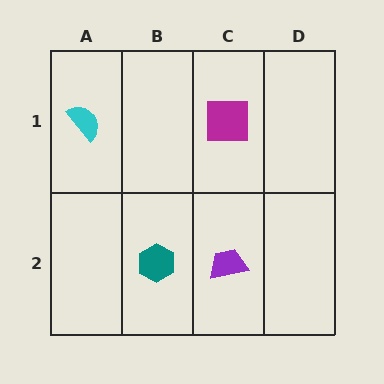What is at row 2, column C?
A purple trapezoid.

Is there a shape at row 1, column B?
No, that cell is empty.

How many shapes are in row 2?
2 shapes.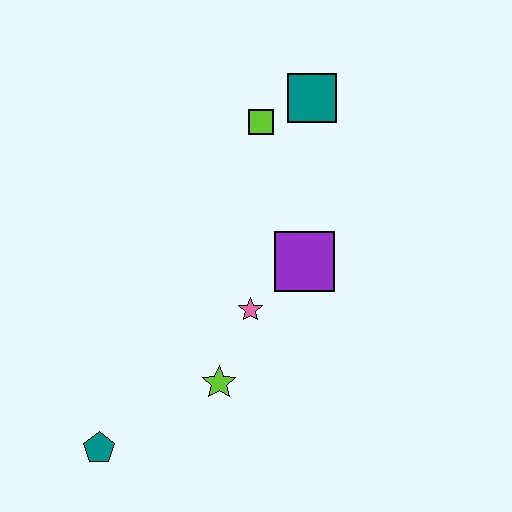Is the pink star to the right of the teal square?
No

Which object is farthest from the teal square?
The teal pentagon is farthest from the teal square.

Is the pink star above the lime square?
No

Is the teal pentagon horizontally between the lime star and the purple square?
No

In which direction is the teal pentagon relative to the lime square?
The teal pentagon is below the lime square.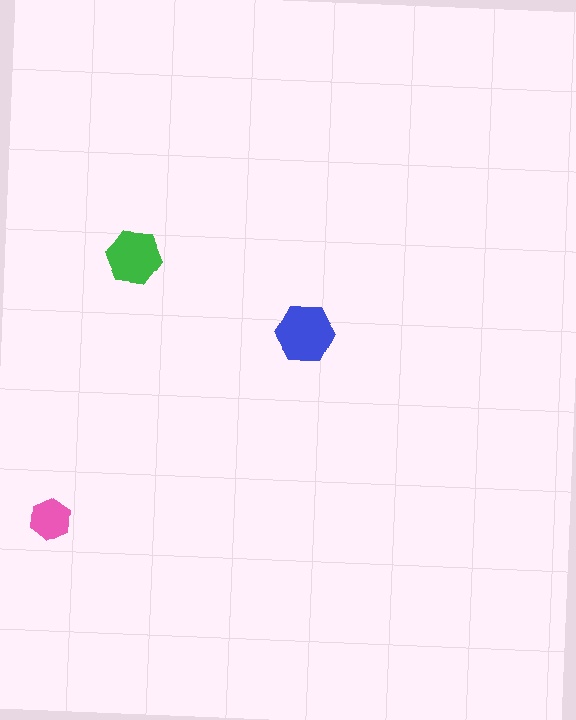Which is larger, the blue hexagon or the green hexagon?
The blue one.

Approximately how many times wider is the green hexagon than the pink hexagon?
About 1.5 times wider.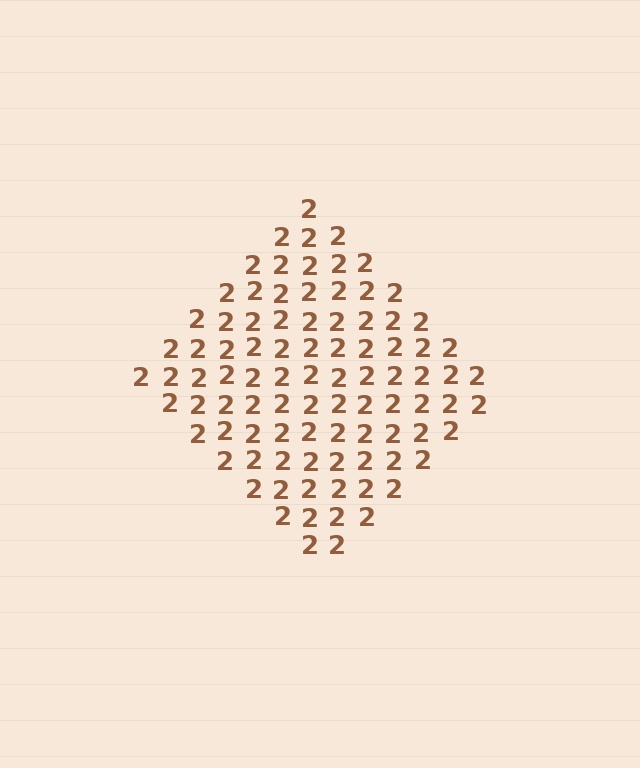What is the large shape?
The large shape is a diamond.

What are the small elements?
The small elements are digit 2's.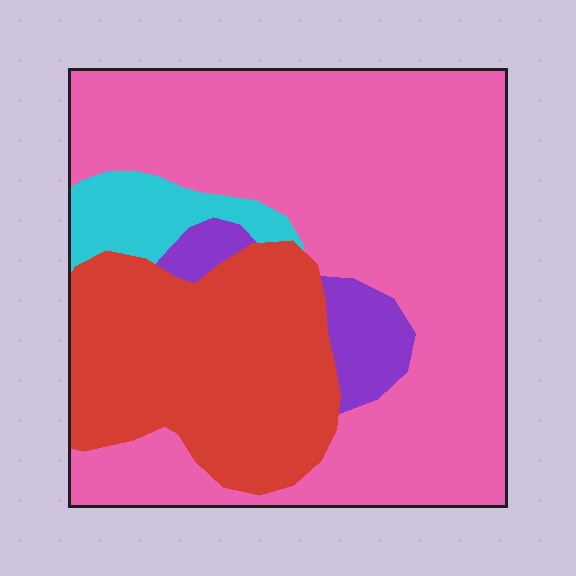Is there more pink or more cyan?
Pink.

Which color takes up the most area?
Pink, at roughly 60%.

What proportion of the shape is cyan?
Cyan covers 7% of the shape.